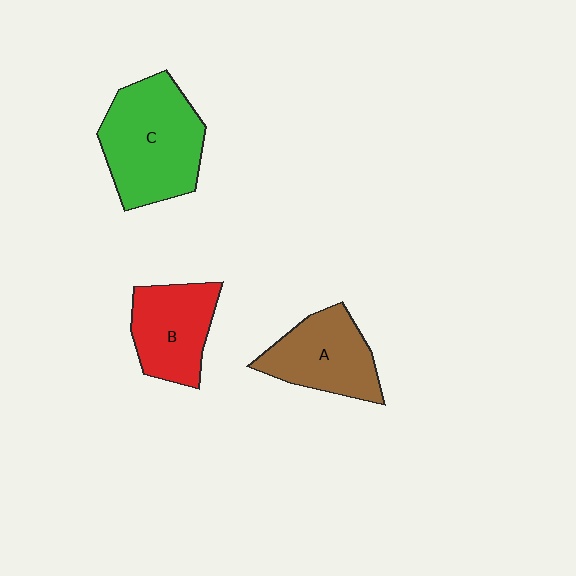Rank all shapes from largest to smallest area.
From largest to smallest: C (green), A (brown), B (red).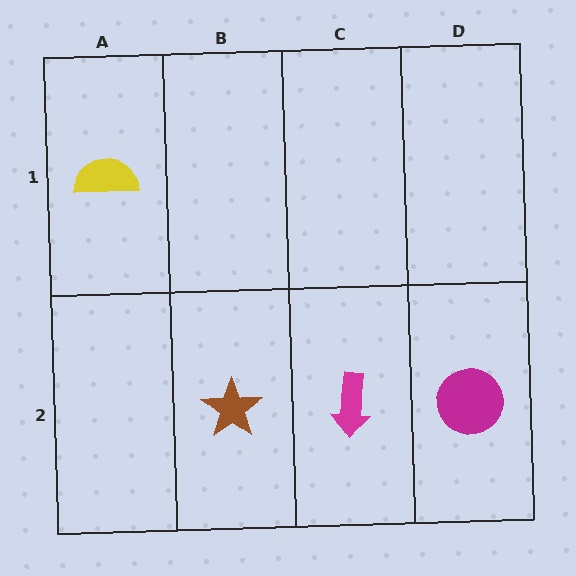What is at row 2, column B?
A brown star.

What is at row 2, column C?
A magenta arrow.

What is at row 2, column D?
A magenta circle.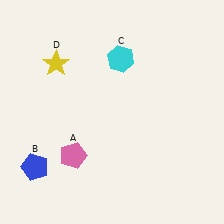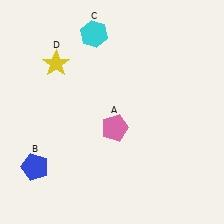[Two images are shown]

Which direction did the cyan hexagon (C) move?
The cyan hexagon (C) moved left.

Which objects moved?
The objects that moved are: the pink pentagon (A), the cyan hexagon (C).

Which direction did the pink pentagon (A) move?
The pink pentagon (A) moved right.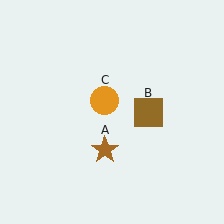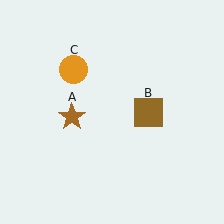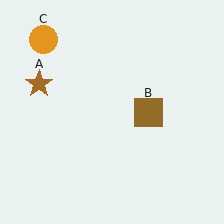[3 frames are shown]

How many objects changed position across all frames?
2 objects changed position: brown star (object A), orange circle (object C).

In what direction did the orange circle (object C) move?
The orange circle (object C) moved up and to the left.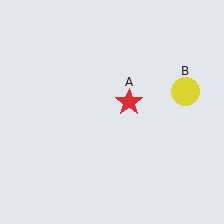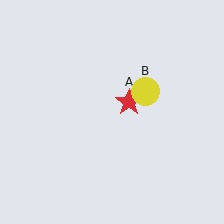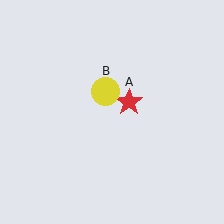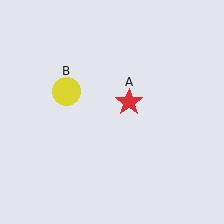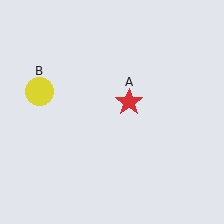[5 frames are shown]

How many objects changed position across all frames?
1 object changed position: yellow circle (object B).